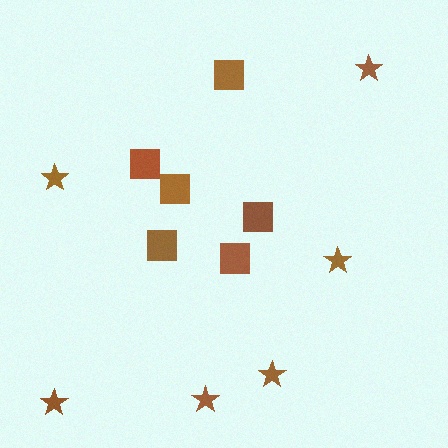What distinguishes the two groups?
There are 2 groups: one group of stars (6) and one group of squares (6).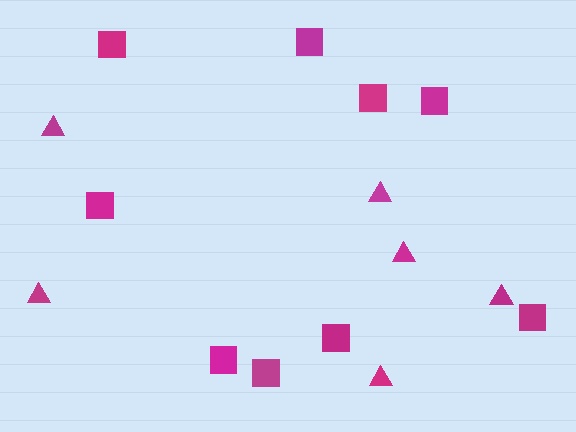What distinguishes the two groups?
There are 2 groups: one group of squares (9) and one group of triangles (6).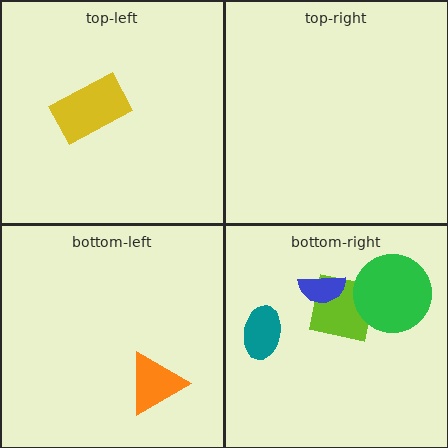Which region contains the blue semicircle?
The bottom-right region.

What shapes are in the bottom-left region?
The orange triangle.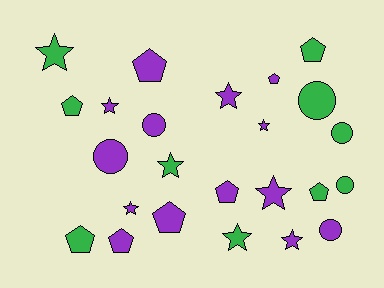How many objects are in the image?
There are 24 objects.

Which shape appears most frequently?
Pentagon, with 9 objects.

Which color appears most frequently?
Purple, with 14 objects.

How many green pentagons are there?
There are 4 green pentagons.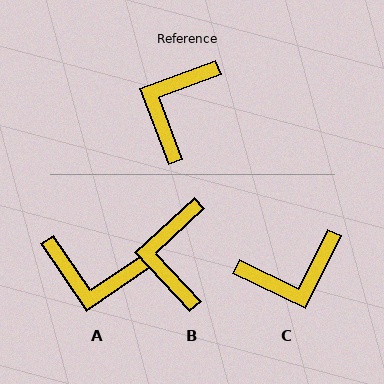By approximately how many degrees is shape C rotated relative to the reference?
Approximately 133 degrees counter-clockwise.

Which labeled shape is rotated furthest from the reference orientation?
C, about 133 degrees away.